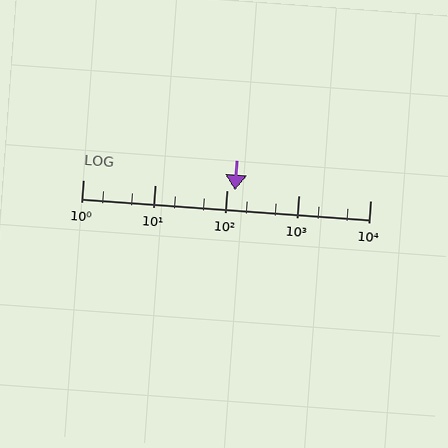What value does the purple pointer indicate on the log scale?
The pointer indicates approximately 130.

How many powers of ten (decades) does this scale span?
The scale spans 4 decades, from 1 to 10000.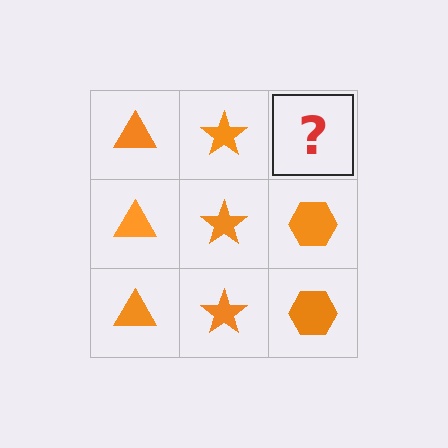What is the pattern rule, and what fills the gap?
The rule is that each column has a consistent shape. The gap should be filled with an orange hexagon.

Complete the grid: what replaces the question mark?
The question mark should be replaced with an orange hexagon.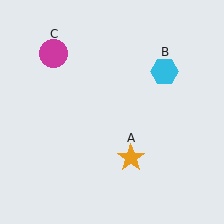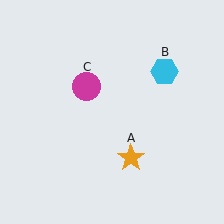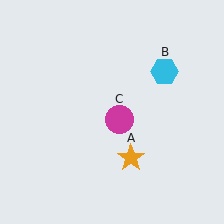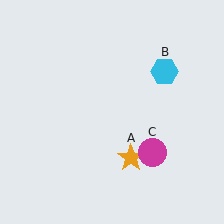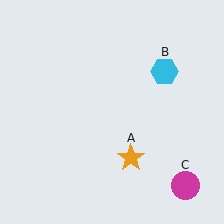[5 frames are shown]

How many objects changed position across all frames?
1 object changed position: magenta circle (object C).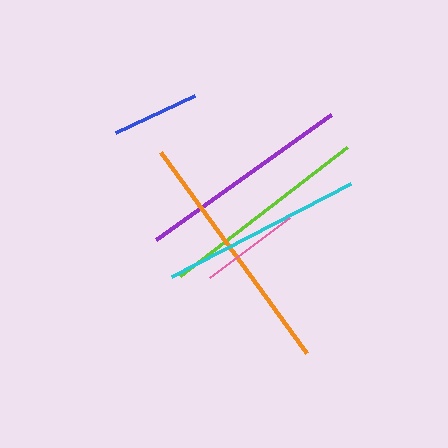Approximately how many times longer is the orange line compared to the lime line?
The orange line is approximately 1.2 times the length of the lime line.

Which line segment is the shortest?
The blue line is the shortest at approximately 87 pixels.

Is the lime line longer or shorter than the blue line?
The lime line is longer than the blue line.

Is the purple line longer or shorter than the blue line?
The purple line is longer than the blue line.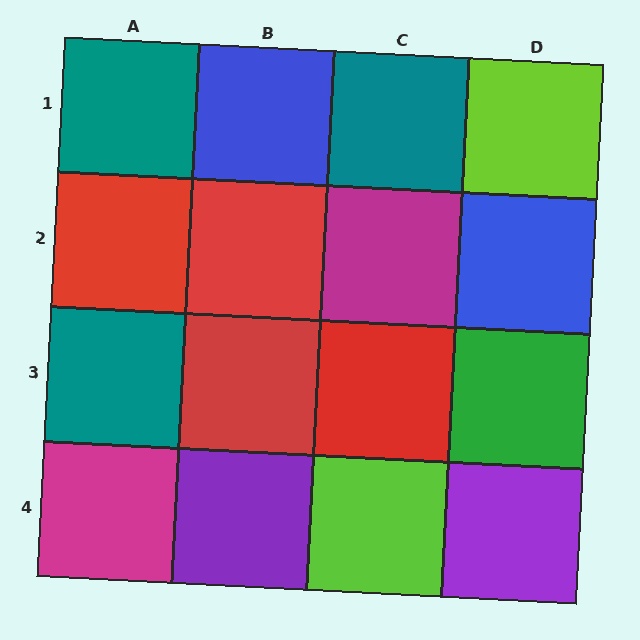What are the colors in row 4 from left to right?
Magenta, purple, lime, purple.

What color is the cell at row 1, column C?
Teal.